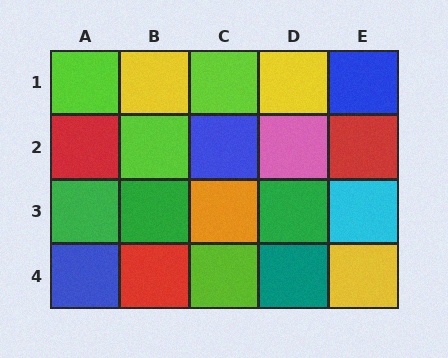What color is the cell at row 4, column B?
Red.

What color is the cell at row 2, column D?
Pink.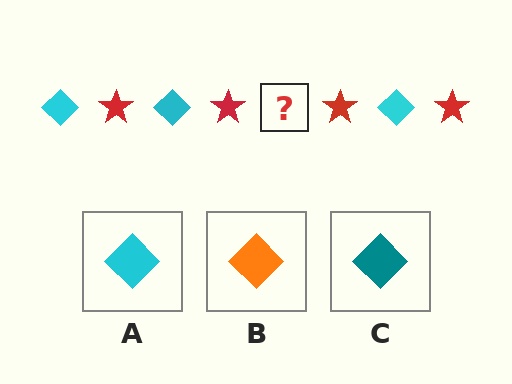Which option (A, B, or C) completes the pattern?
A.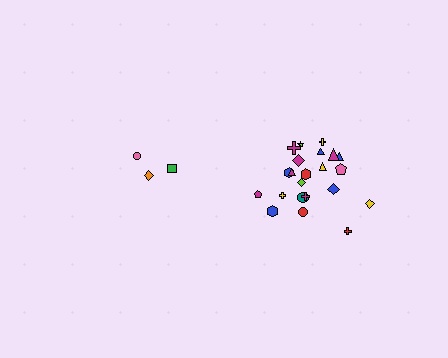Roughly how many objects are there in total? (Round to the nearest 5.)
Roughly 25 objects in total.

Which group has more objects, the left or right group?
The right group.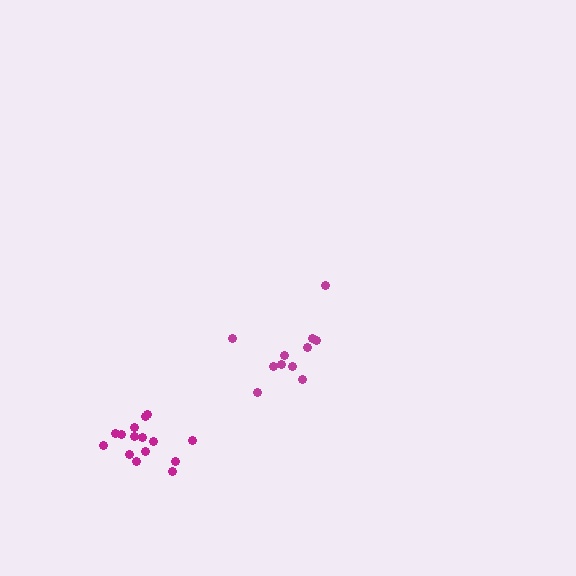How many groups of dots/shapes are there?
There are 2 groups.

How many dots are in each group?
Group 1: 12 dots, Group 2: 15 dots (27 total).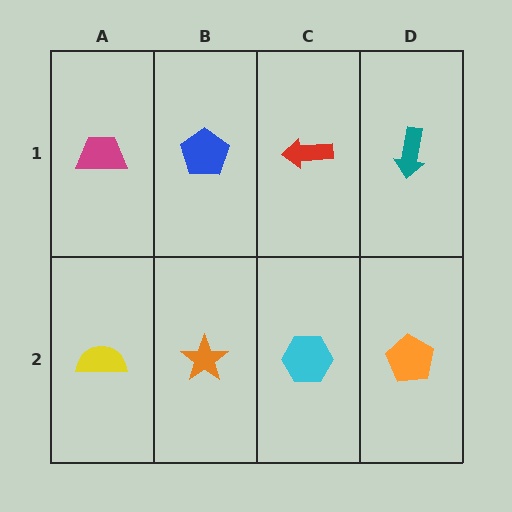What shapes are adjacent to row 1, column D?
An orange pentagon (row 2, column D), a red arrow (row 1, column C).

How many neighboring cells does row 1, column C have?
3.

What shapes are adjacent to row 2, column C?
A red arrow (row 1, column C), an orange star (row 2, column B), an orange pentagon (row 2, column D).